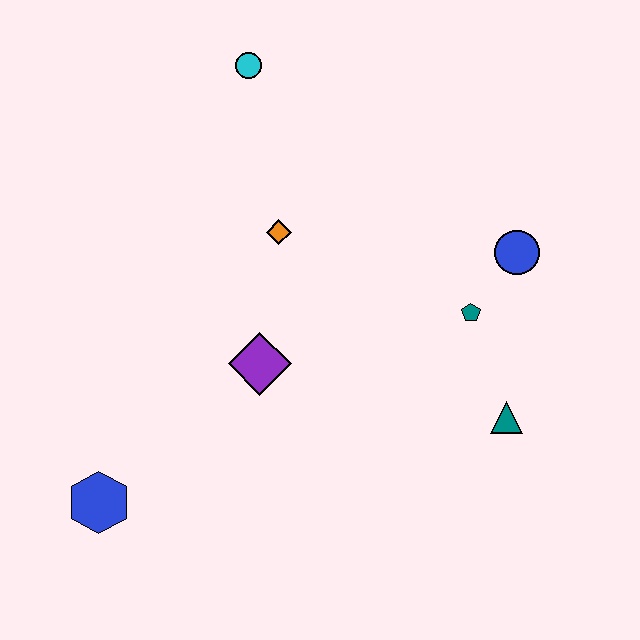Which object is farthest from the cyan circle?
The blue hexagon is farthest from the cyan circle.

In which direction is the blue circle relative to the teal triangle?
The blue circle is above the teal triangle.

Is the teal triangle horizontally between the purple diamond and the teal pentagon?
No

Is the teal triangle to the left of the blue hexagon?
No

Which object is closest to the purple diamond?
The orange diamond is closest to the purple diamond.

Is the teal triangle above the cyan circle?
No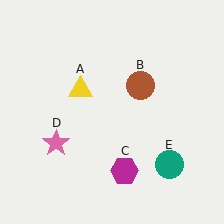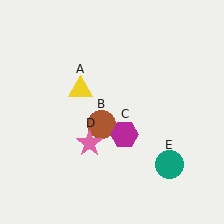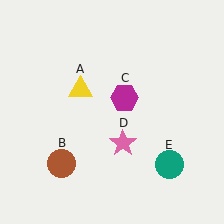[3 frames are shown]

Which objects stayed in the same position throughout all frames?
Yellow triangle (object A) and teal circle (object E) remained stationary.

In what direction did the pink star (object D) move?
The pink star (object D) moved right.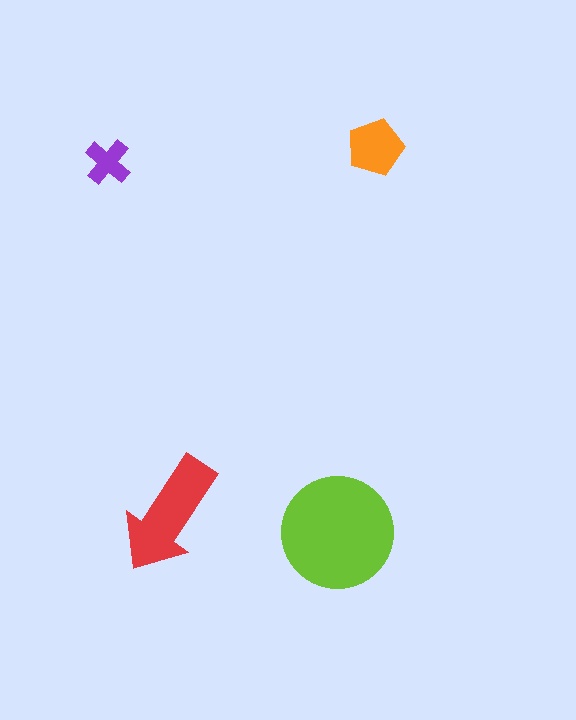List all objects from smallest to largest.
The purple cross, the orange pentagon, the red arrow, the lime circle.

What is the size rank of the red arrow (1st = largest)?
2nd.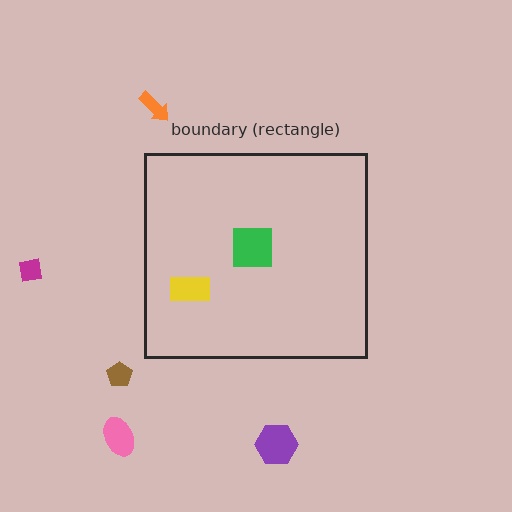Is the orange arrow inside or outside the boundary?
Outside.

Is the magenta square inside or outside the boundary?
Outside.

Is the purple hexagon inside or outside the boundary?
Outside.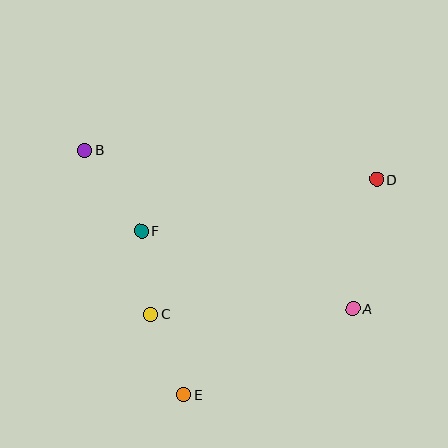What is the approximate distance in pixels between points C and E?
The distance between C and E is approximately 87 pixels.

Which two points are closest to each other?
Points C and F are closest to each other.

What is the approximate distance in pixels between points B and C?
The distance between B and C is approximately 177 pixels.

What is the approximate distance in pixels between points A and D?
The distance between A and D is approximately 132 pixels.